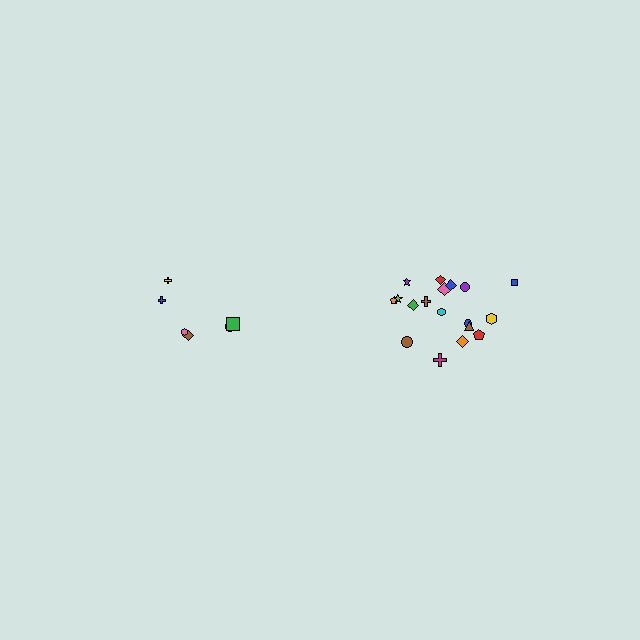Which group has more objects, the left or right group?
The right group.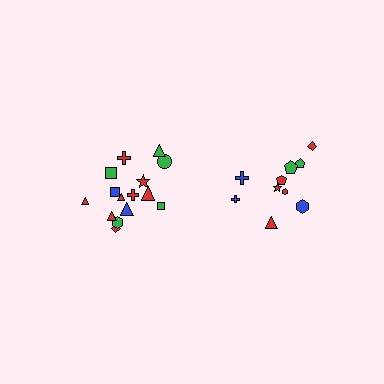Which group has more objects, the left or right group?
The left group.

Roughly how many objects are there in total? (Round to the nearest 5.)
Roughly 25 objects in total.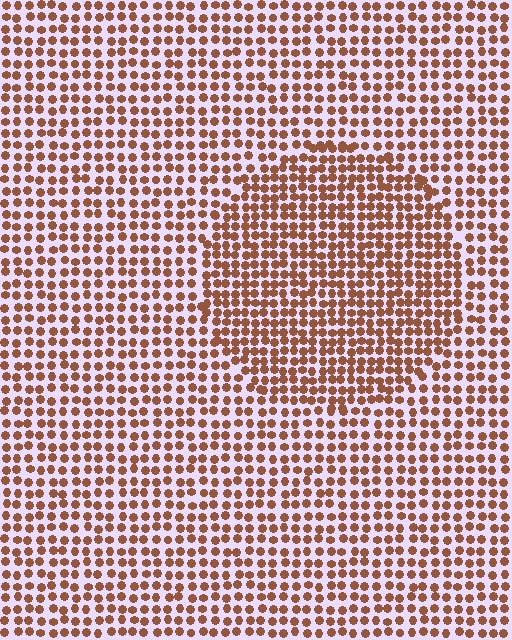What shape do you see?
I see a circle.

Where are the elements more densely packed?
The elements are more densely packed inside the circle boundary.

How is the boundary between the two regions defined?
The boundary is defined by a change in element density (approximately 1.5x ratio). All elements are the same color, size, and shape.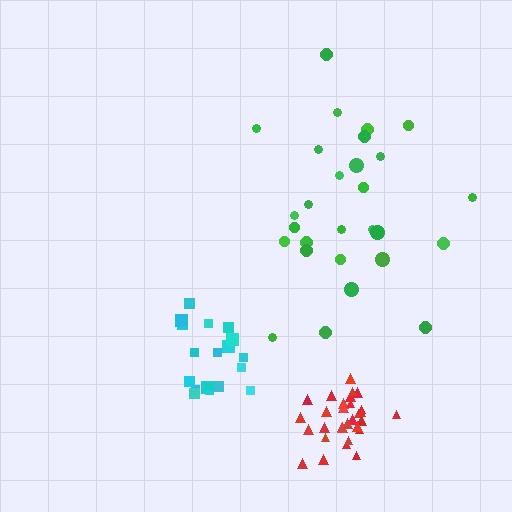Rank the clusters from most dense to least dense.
red, cyan, green.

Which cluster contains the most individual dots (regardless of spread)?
Red (30).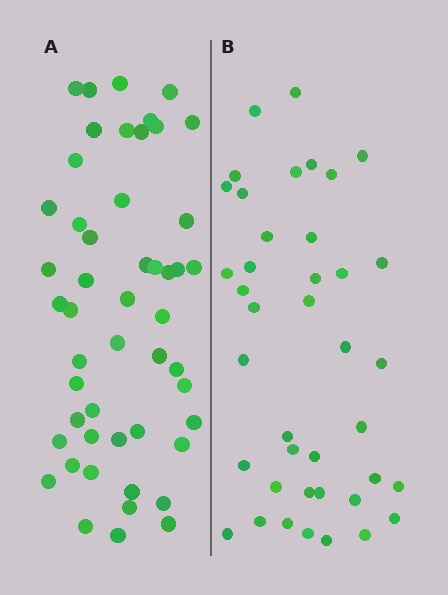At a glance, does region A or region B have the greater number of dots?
Region A (the left region) has more dots.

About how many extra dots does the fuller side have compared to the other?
Region A has roughly 10 or so more dots than region B.